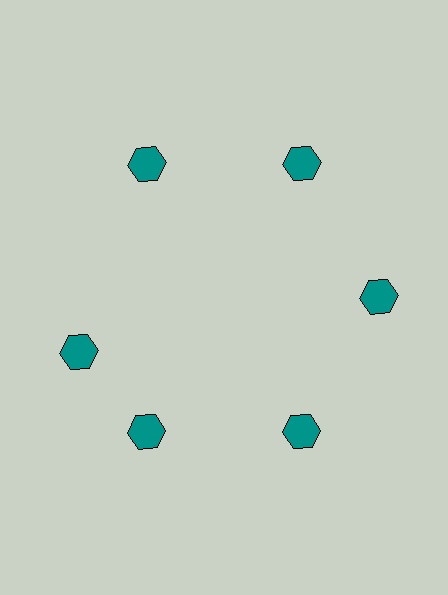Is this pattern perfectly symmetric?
No. The 6 teal hexagons are arranged in a ring, but one element near the 9 o'clock position is rotated out of alignment along the ring, breaking the 6-fold rotational symmetry.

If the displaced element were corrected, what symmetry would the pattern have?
It would have 6-fold rotational symmetry — the pattern would map onto itself every 60 degrees.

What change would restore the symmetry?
The symmetry would be restored by rotating it back into even spacing with its neighbors so that all 6 hexagons sit at equal angles and equal distance from the center.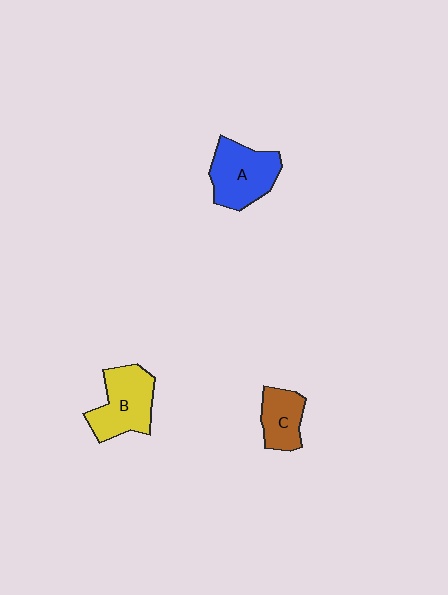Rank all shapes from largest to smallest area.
From largest to smallest: A (blue), B (yellow), C (brown).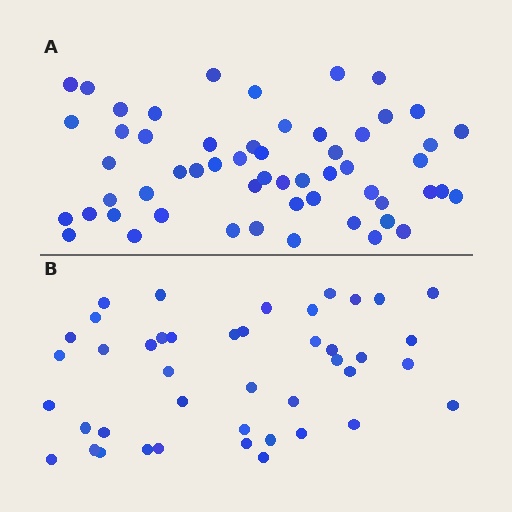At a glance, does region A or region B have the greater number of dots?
Region A (the top region) has more dots.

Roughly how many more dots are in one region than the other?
Region A has approximately 15 more dots than region B.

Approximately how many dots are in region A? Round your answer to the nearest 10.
About 60 dots. (The exact count is 56, which rounds to 60.)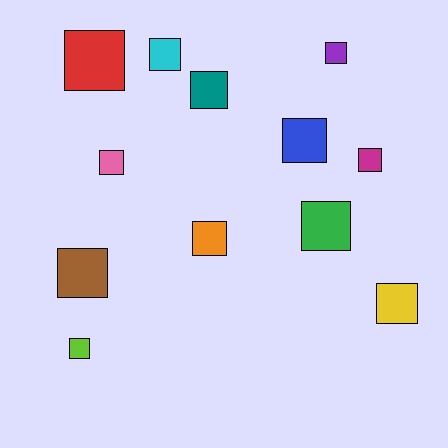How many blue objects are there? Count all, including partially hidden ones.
There is 1 blue object.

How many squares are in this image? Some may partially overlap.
There are 12 squares.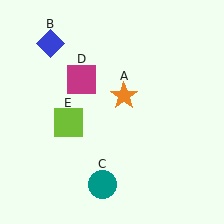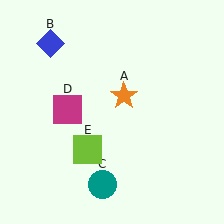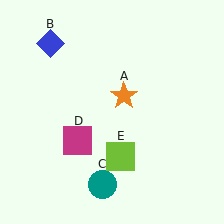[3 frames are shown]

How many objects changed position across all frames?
2 objects changed position: magenta square (object D), lime square (object E).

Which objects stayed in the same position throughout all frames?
Orange star (object A) and blue diamond (object B) and teal circle (object C) remained stationary.